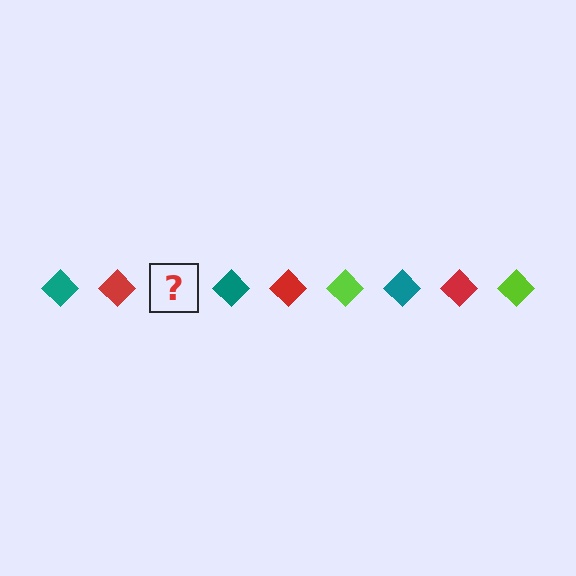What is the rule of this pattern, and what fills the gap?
The rule is that the pattern cycles through teal, red, lime diamonds. The gap should be filled with a lime diamond.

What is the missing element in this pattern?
The missing element is a lime diamond.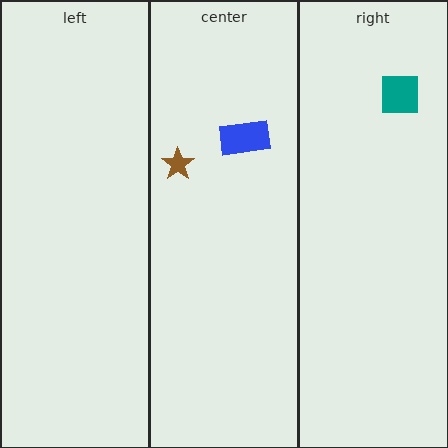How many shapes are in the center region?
2.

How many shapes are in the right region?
1.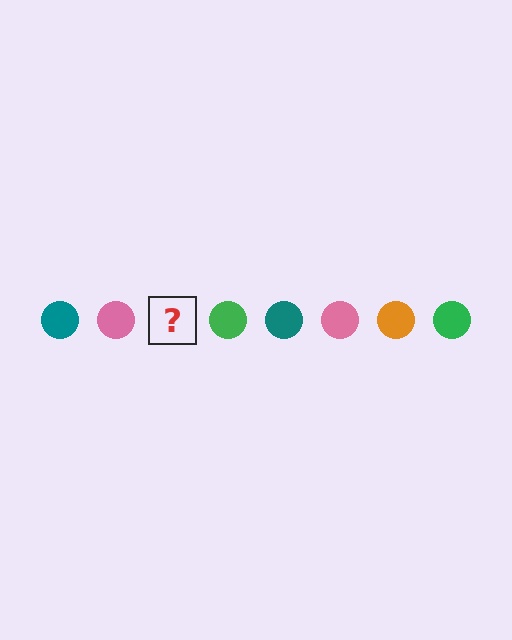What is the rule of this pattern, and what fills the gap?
The rule is that the pattern cycles through teal, pink, orange, green circles. The gap should be filled with an orange circle.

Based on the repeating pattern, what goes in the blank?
The blank should be an orange circle.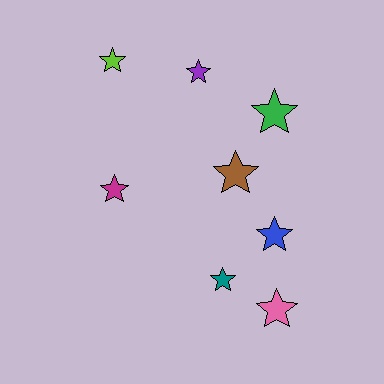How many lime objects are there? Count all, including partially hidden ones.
There is 1 lime object.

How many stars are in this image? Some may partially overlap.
There are 8 stars.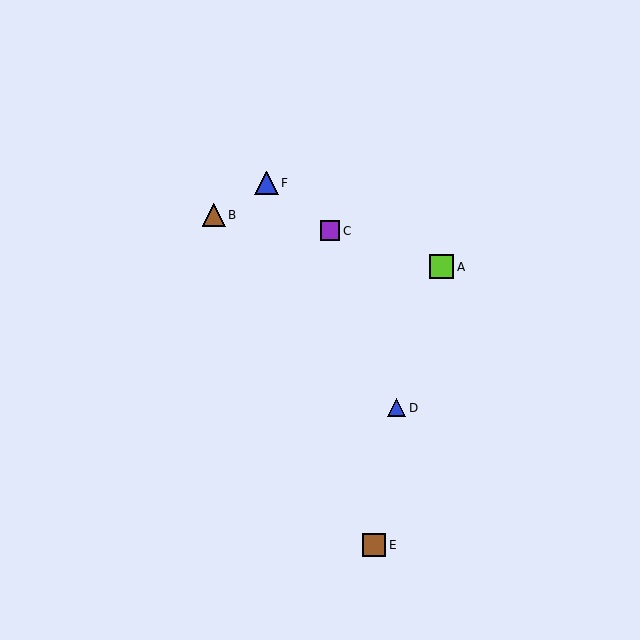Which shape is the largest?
The lime square (labeled A) is the largest.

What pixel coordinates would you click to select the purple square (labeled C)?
Click at (330, 231) to select the purple square C.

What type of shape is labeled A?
Shape A is a lime square.